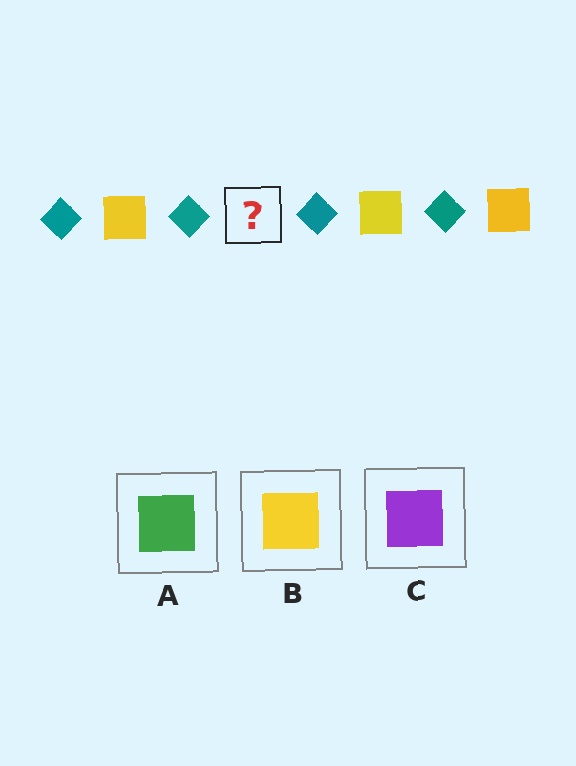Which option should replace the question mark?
Option B.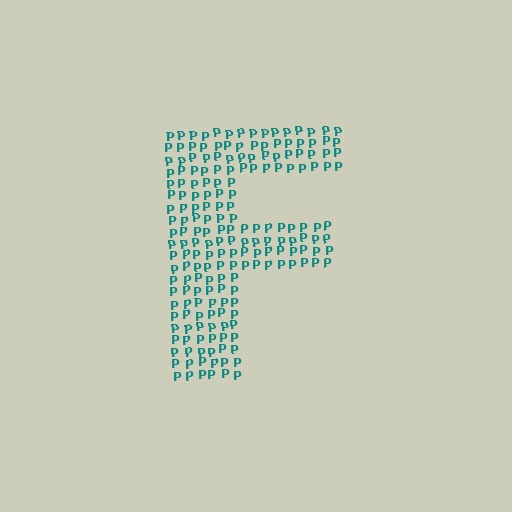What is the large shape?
The large shape is the letter F.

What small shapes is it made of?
It is made of small letter P's.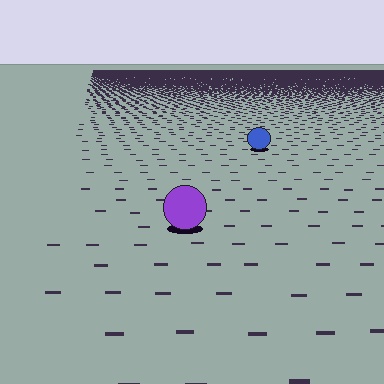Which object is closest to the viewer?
The purple circle is closest. The texture marks near it are larger and more spread out.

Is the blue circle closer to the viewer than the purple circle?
No. The purple circle is closer — you can tell from the texture gradient: the ground texture is coarser near it.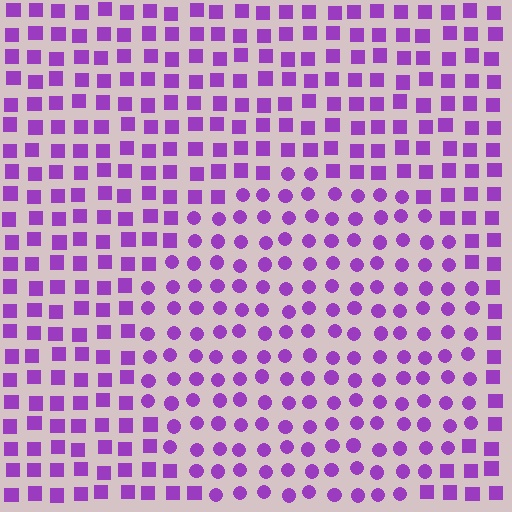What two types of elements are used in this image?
The image uses circles inside the circle region and squares outside it.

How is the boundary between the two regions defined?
The boundary is defined by a change in element shape: circles inside vs. squares outside. All elements share the same color and spacing.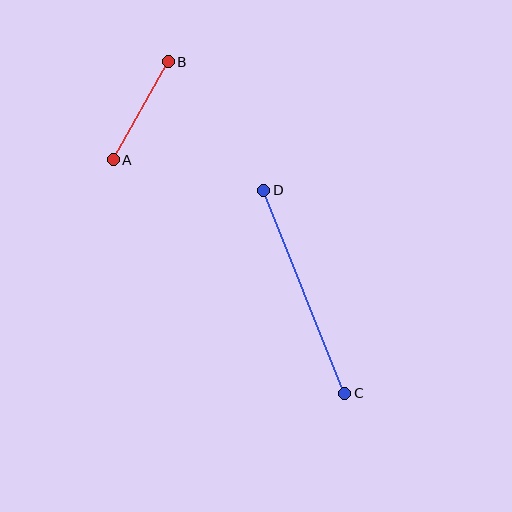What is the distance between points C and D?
The distance is approximately 218 pixels.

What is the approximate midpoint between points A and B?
The midpoint is at approximately (141, 111) pixels.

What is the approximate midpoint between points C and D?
The midpoint is at approximately (304, 292) pixels.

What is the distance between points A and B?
The distance is approximately 112 pixels.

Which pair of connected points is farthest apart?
Points C and D are farthest apart.